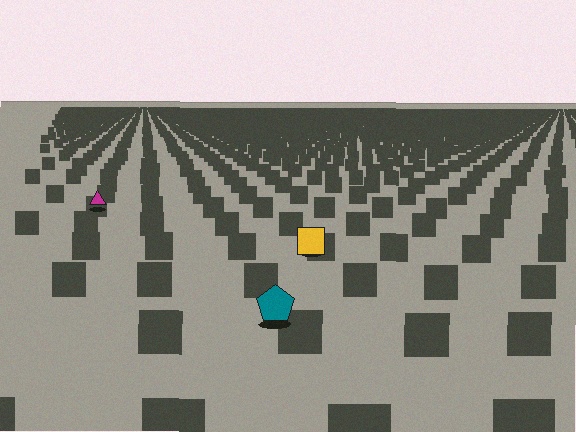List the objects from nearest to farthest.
From nearest to farthest: the teal pentagon, the yellow square, the magenta triangle.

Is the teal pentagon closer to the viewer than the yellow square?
Yes. The teal pentagon is closer — you can tell from the texture gradient: the ground texture is coarser near it.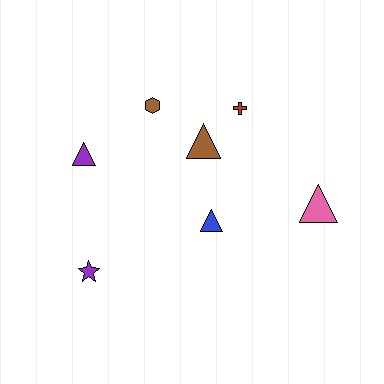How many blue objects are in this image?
There is 1 blue object.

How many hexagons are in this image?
There is 1 hexagon.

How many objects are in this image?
There are 7 objects.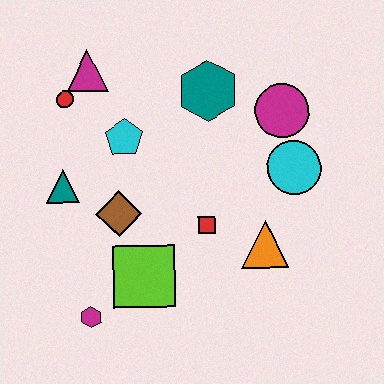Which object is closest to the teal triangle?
The brown diamond is closest to the teal triangle.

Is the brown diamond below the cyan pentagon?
Yes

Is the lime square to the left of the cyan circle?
Yes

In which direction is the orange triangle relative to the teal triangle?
The orange triangle is to the right of the teal triangle.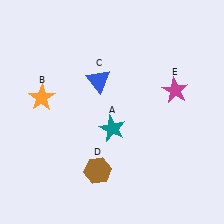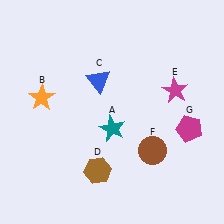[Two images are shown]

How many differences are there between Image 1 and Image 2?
There are 2 differences between the two images.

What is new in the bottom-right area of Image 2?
A magenta pentagon (G) was added in the bottom-right area of Image 2.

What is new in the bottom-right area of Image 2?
A brown circle (F) was added in the bottom-right area of Image 2.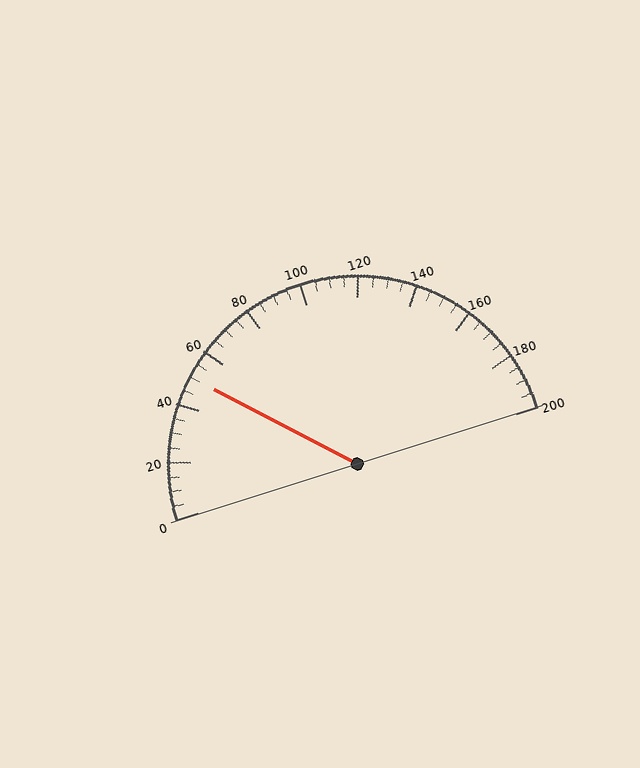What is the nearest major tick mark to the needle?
The nearest major tick mark is 40.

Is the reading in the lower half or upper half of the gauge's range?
The reading is in the lower half of the range (0 to 200).